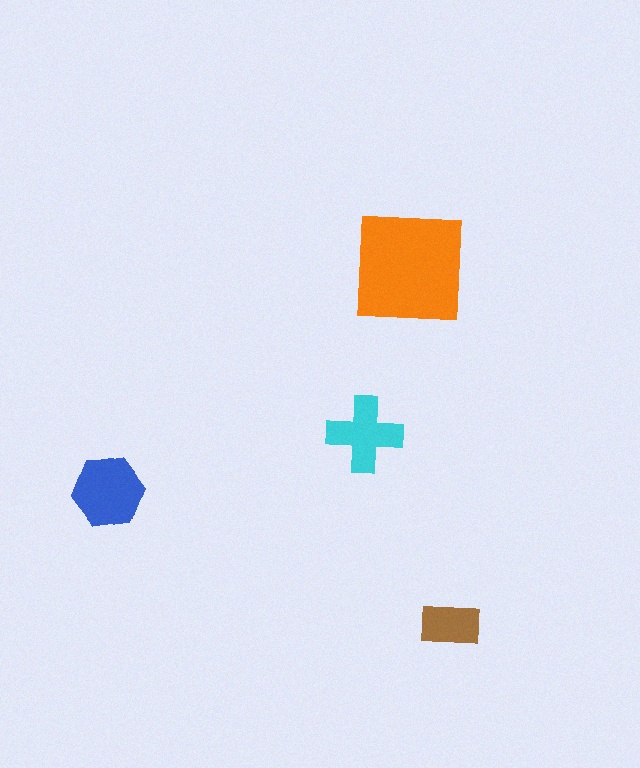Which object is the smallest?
The brown rectangle.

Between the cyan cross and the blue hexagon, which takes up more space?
The blue hexagon.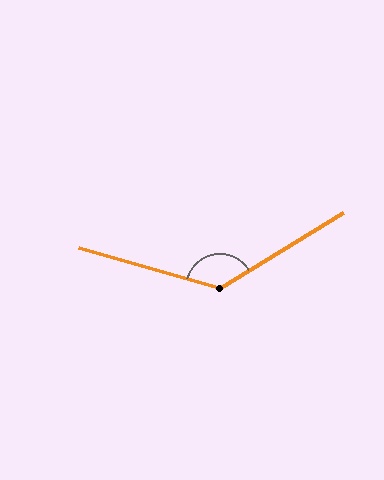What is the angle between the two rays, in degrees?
Approximately 132 degrees.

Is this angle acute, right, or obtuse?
It is obtuse.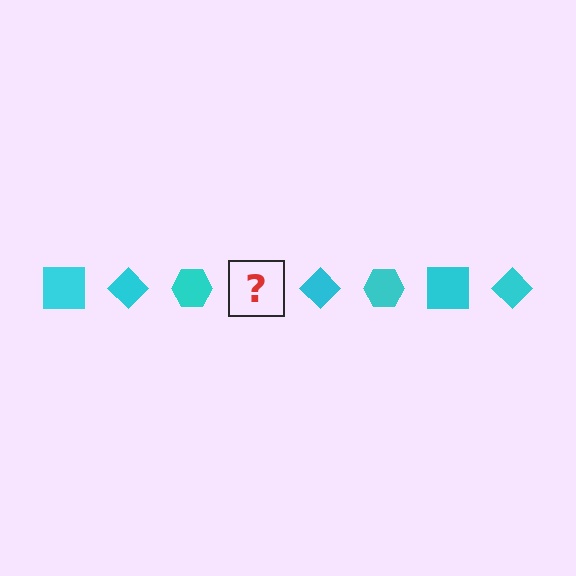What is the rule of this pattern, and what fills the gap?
The rule is that the pattern cycles through square, diamond, hexagon shapes in cyan. The gap should be filled with a cyan square.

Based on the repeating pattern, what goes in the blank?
The blank should be a cyan square.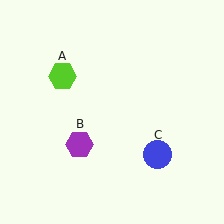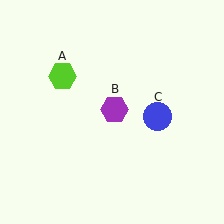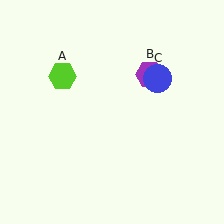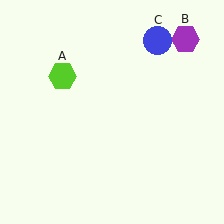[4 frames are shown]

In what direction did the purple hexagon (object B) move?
The purple hexagon (object B) moved up and to the right.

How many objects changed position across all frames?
2 objects changed position: purple hexagon (object B), blue circle (object C).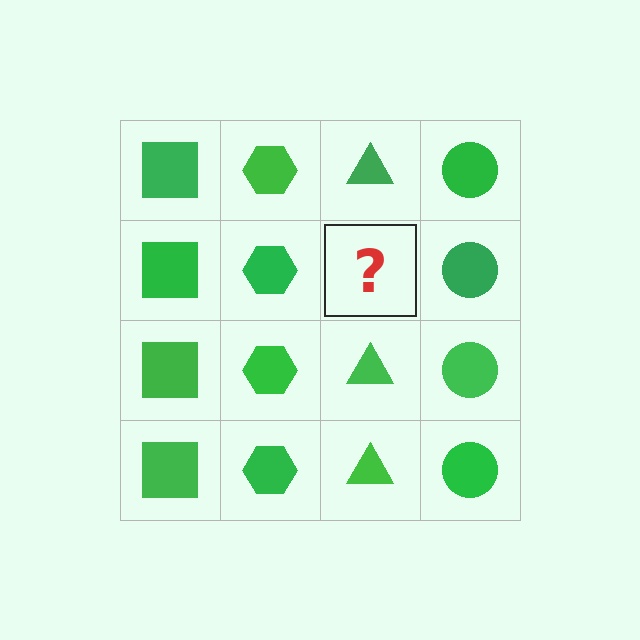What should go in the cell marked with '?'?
The missing cell should contain a green triangle.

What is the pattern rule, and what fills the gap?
The rule is that each column has a consistent shape. The gap should be filled with a green triangle.